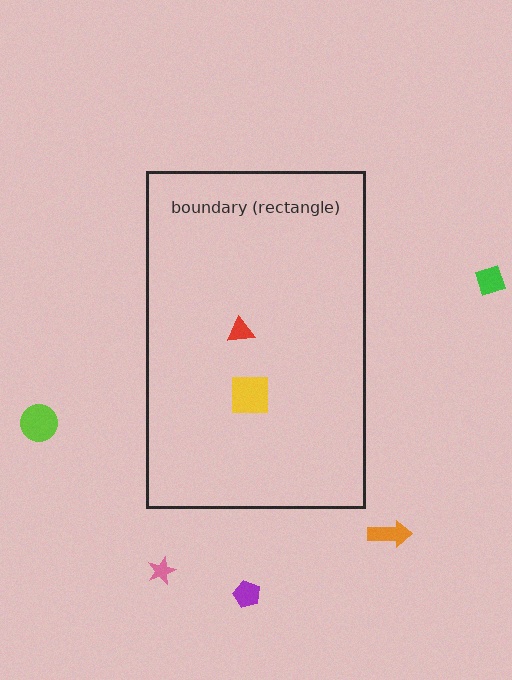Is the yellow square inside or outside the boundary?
Inside.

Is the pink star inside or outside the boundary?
Outside.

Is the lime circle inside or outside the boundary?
Outside.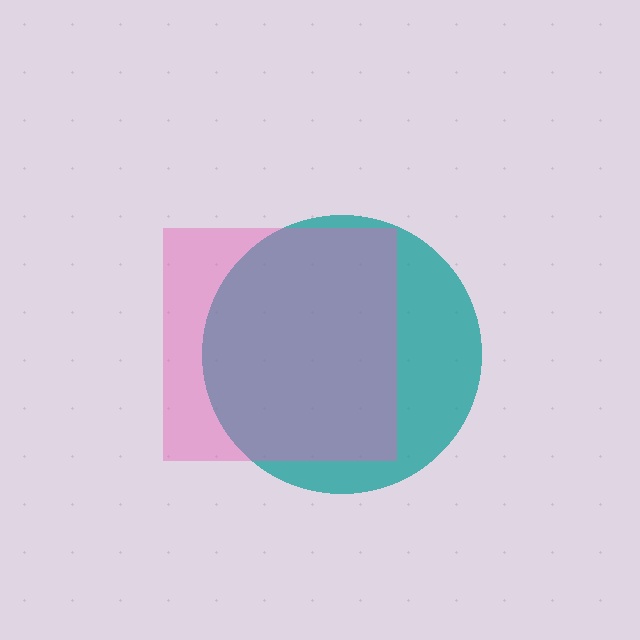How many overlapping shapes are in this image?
There are 2 overlapping shapes in the image.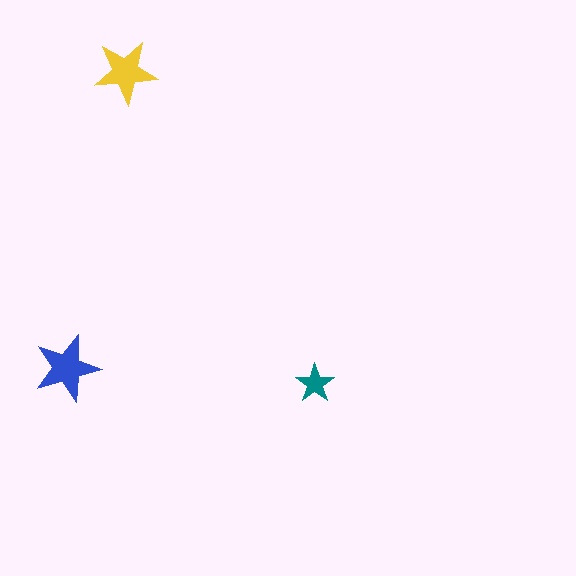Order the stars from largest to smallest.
the blue one, the yellow one, the teal one.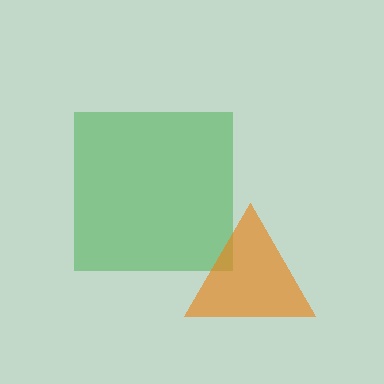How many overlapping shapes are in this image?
There are 2 overlapping shapes in the image.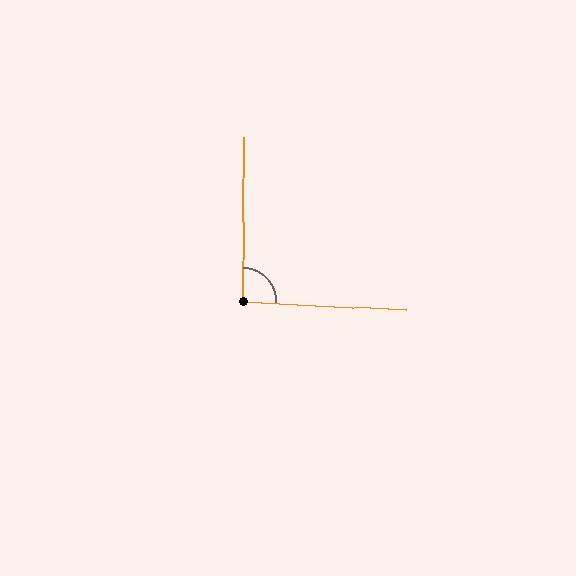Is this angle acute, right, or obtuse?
It is approximately a right angle.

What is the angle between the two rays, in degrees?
Approximately 93 degrees.